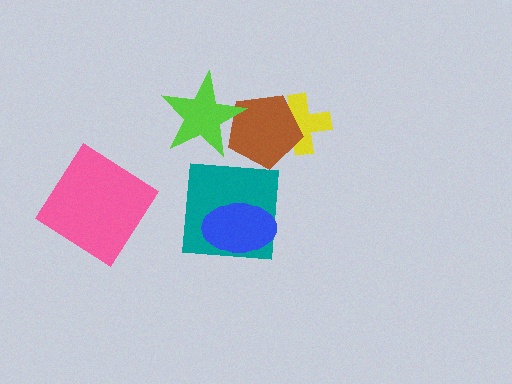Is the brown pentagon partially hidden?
Yes, it is partially covered by another shape.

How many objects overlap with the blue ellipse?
1 object overlaps with the blue ellipse.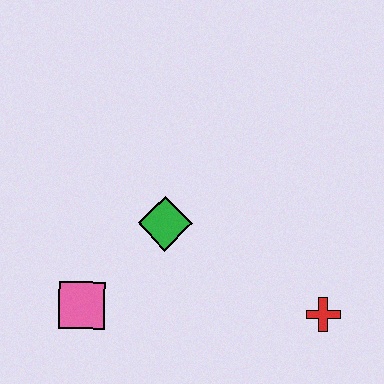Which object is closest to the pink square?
The green diamond is closest to the pink square.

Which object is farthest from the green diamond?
The red cross is farthest from the green diamond.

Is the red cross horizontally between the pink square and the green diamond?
No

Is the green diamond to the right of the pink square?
Yes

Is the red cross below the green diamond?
Yes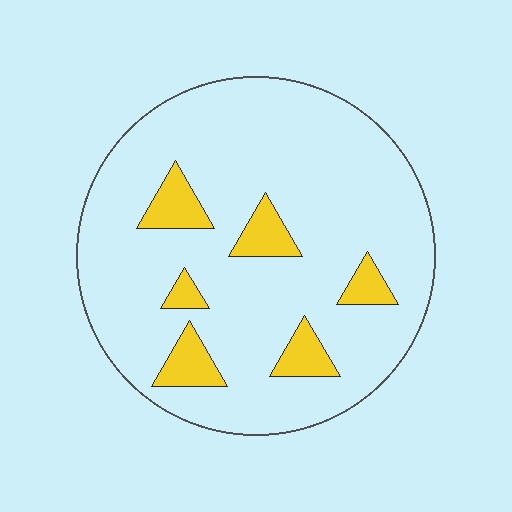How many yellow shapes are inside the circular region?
6.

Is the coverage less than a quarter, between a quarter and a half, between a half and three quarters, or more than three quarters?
Less than a quarter.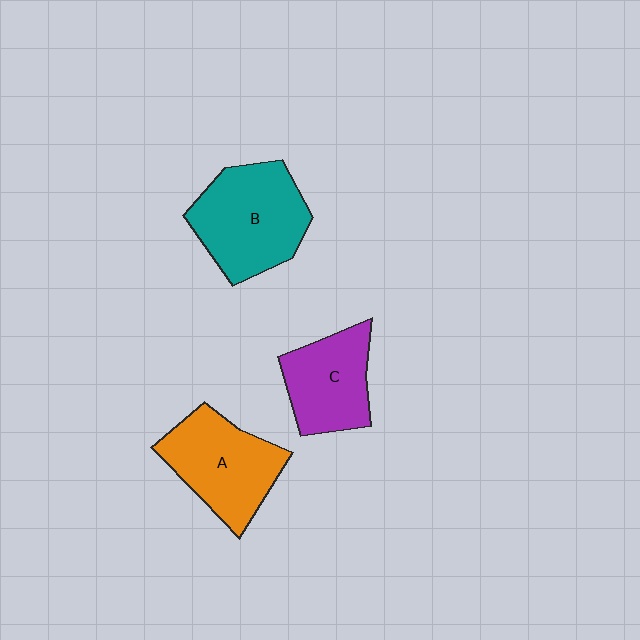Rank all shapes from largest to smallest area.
From largest to smallest: B (teal), A (orange), C (purple).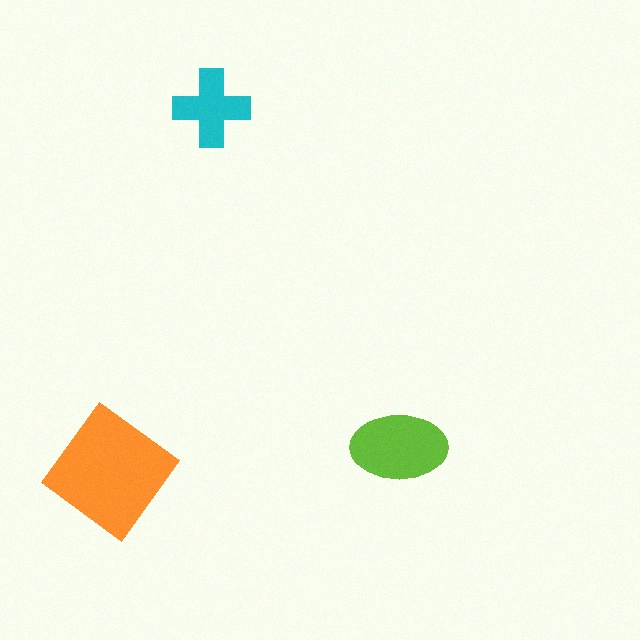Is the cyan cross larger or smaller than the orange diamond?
Smaller.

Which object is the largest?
The orange diamond.